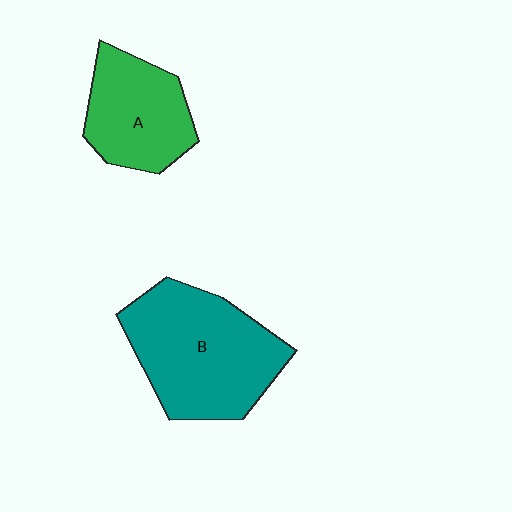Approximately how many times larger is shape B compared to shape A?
Approximately 1.6 times.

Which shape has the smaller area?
Shape A (green).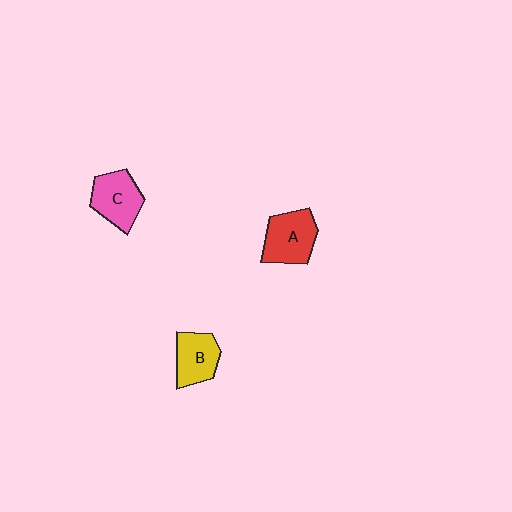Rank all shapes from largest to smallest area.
From largest to smallest: A (red), C (pink), B (yellow).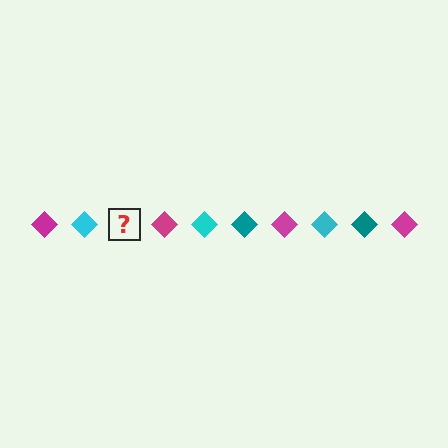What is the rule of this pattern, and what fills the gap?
The rule is that the pattern cycles through magenta, cyan, teal diamonds. The gap should be filled with a teal diamond.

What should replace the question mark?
The question mark should be replaced with a teal diamond.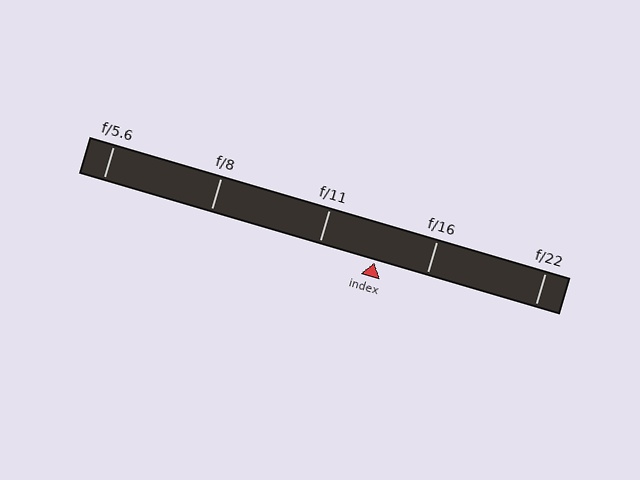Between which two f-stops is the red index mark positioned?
The index mark is between f/11 and f/16.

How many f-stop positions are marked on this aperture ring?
There are 5 f-stop positions marked.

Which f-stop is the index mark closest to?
The index mark is closest to f/16.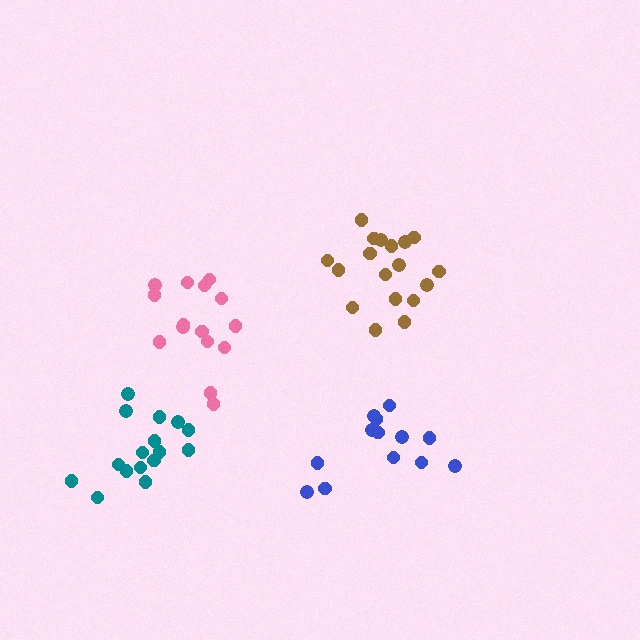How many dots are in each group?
Group 1: 13 dots, Group 2: 18 dots, Group 3: 16 dots, Group 4: 15 dots (62 total).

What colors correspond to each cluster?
The clusters are colored: blue, brown, teal, pink.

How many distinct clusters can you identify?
There are 4 distinct clusters.